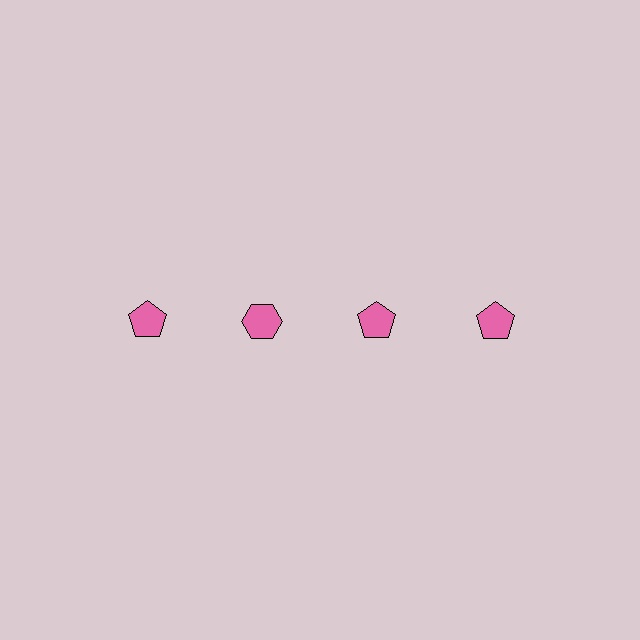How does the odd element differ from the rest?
It has a different shape: hexagon instead of pentagon.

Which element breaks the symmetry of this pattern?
The pink hexagon in the top row, second from left column breaks the symmetry. All other shapes are pink pentagons.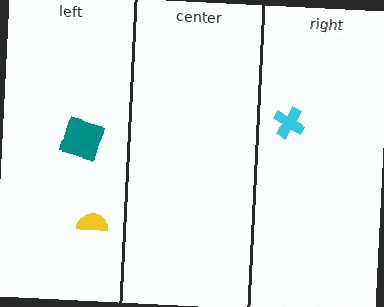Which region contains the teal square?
The left region.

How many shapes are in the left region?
2.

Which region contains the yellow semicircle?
The left region.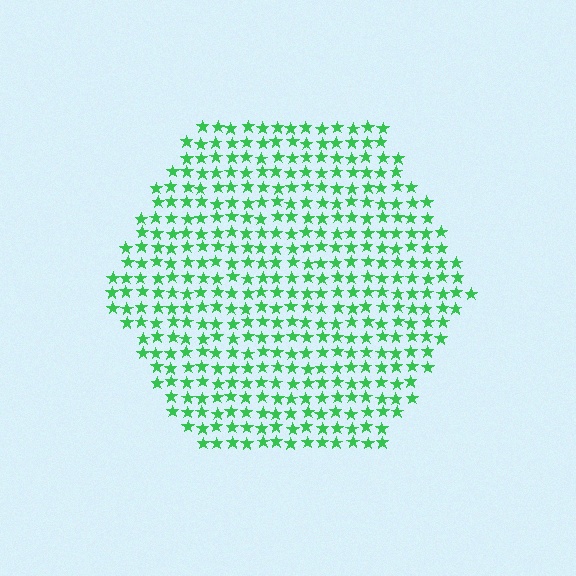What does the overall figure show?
The overall figure shows a hexagon.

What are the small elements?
The small elements are stars.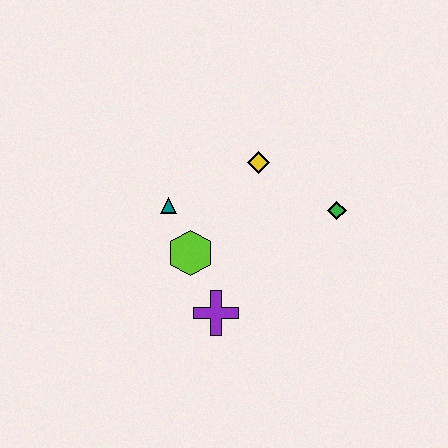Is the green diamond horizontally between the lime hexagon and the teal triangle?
No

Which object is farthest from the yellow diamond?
The purple cross is farthest from the yellow diamond.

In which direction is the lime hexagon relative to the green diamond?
The lime hexagon is to the left of the green diamond.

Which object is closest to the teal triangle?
The lime hexagon is closest to the teal triangle.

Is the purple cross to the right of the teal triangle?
Yes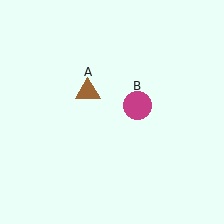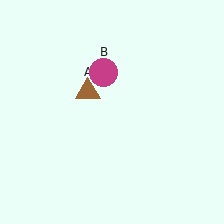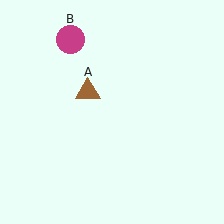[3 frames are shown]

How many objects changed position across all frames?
1 object changed position: magenta circle (object B).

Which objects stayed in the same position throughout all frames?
Brown triangle (object A) remained stationary.